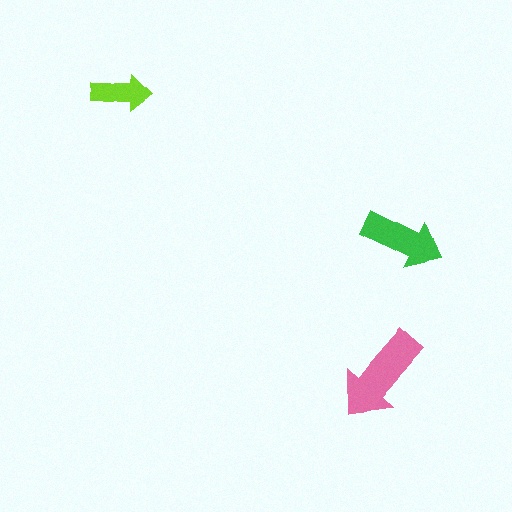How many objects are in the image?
There are 3 objects in the image.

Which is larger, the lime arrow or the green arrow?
The green one.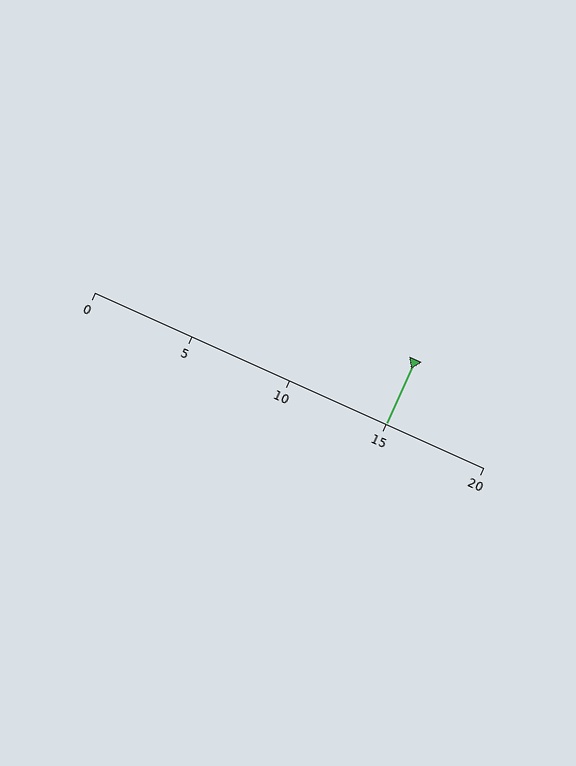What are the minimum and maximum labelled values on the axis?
The axis runs from 0 to 20.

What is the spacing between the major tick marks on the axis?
The major ticks are spaced 5 apart.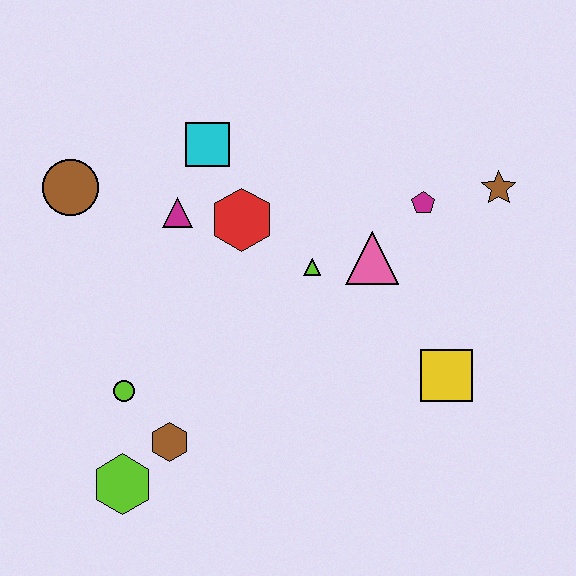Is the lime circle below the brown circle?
Yes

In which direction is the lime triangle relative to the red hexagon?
The lime triangle is to the right of the red hexagon.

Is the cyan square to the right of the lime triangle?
No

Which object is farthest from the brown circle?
The brown star is farthest from the brown circle.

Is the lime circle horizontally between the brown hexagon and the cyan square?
No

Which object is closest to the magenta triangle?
The red hexagon is closest to the magenta triangle.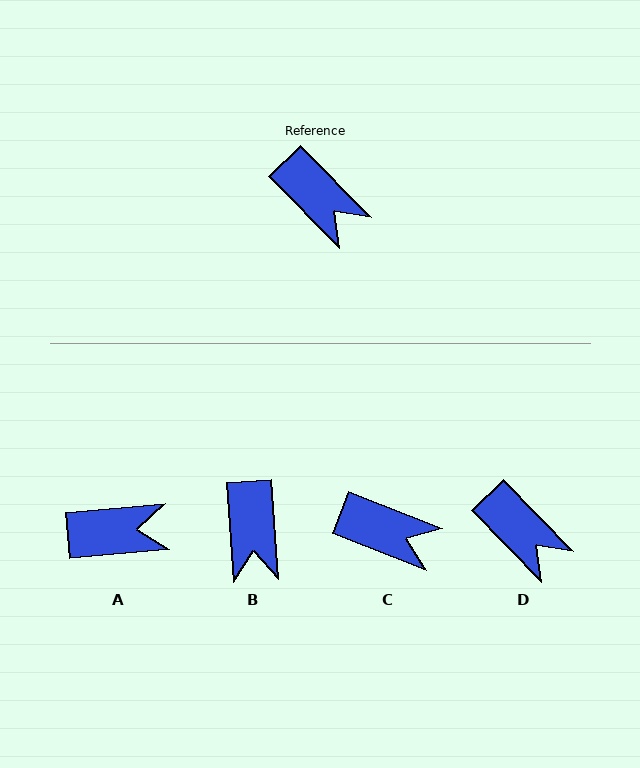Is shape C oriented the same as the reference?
No, it is off by about 24 degrees.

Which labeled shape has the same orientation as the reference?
D.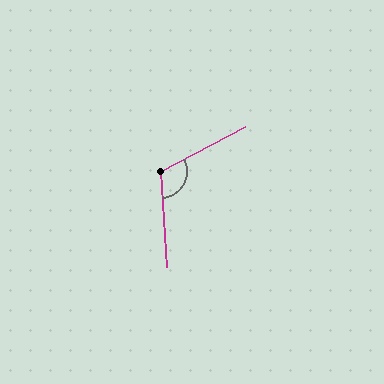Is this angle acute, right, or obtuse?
It is obtuse.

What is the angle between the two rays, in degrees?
Approximately 114 degrees.